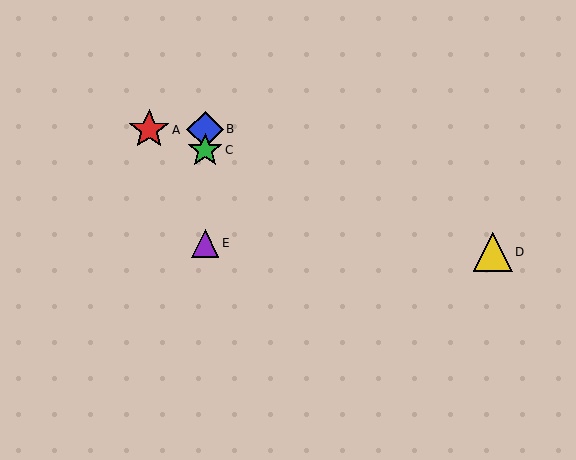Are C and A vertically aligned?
No, C is at x≈205 and A is at x≈149.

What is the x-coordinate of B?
Object B is at x≈205.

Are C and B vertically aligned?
Yes, both are at x≈205.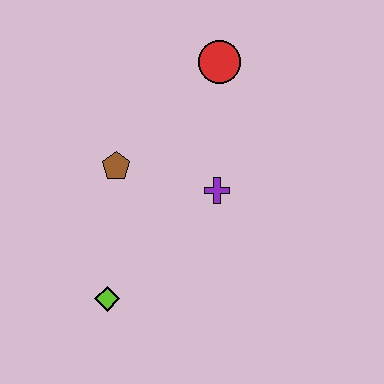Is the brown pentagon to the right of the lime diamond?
Yes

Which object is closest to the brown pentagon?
The purple cross is closest to the brown pentagon.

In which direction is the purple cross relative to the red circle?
The purple cross is below the red circle.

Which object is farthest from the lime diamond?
The red circle is farthest from the lime diamond.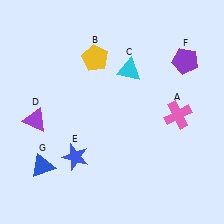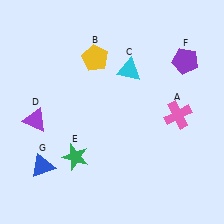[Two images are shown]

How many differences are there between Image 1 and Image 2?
There is 1 difference between the two images.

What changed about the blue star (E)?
In Image 1, E is blue. In Image 2, it changed to green.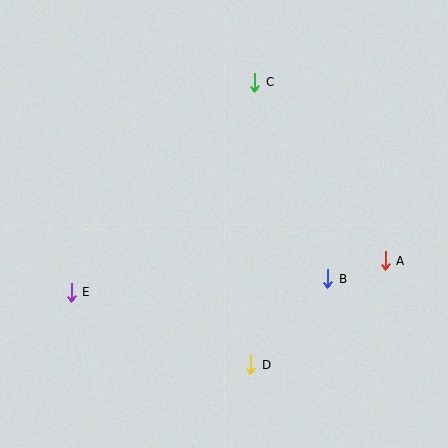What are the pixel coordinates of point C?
Point C is at (255, 82).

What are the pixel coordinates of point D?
Point D is at (251, 365).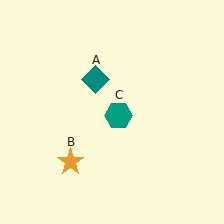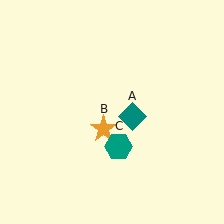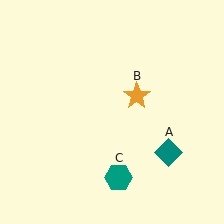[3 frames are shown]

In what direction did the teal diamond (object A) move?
The teal diamond (object A) moved down and to the right.